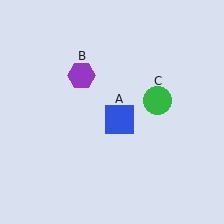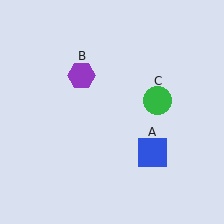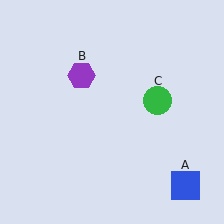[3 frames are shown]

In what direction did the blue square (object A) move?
The blue square (object A) moved down and to the right.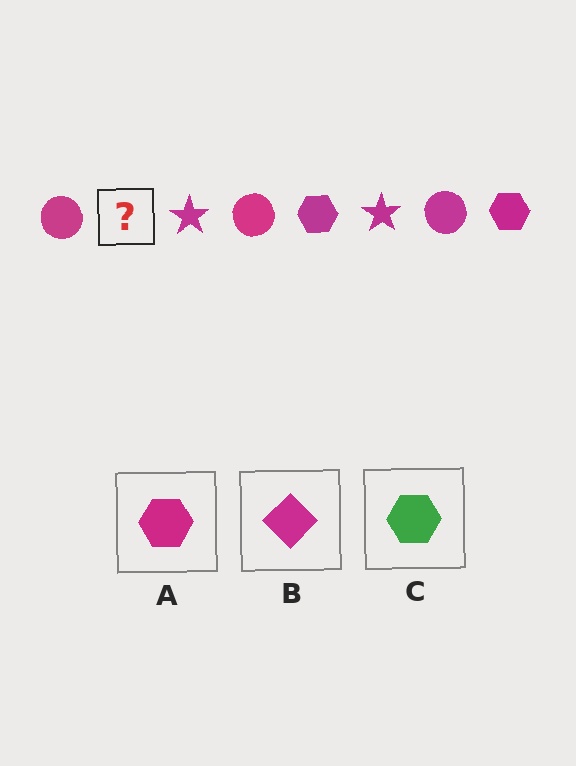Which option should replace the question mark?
Option A.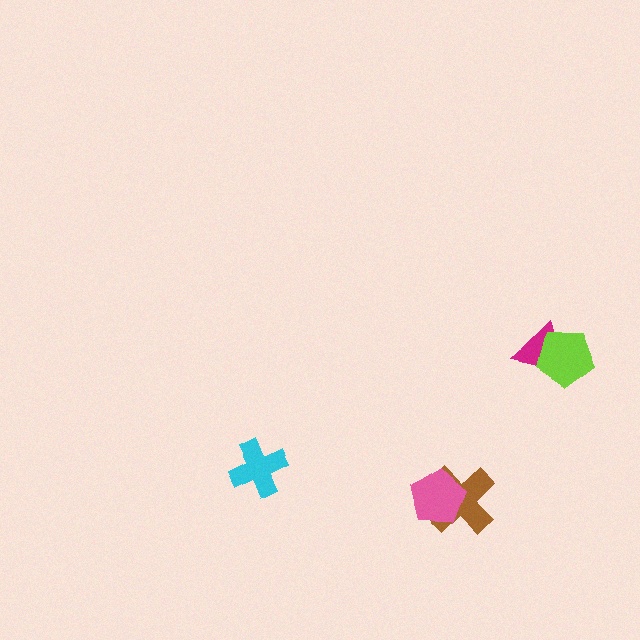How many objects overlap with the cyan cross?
0 objects overlap with the cyan cross.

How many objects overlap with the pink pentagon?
1 object overlaps with the pink pentagon.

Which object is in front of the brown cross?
The pink pentagon is in front of the brown cross.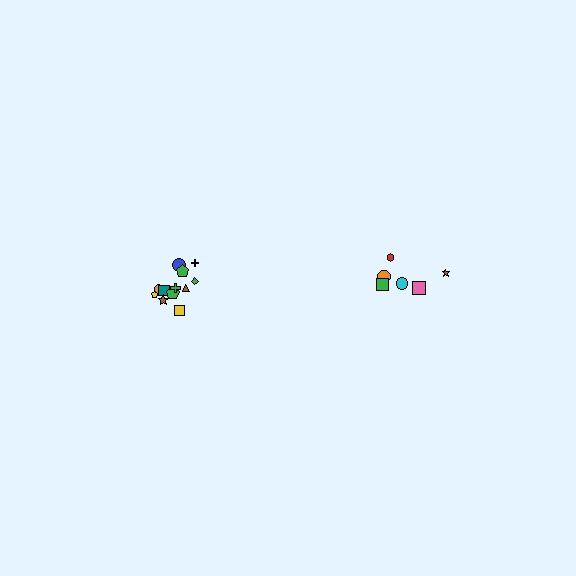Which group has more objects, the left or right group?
The left group.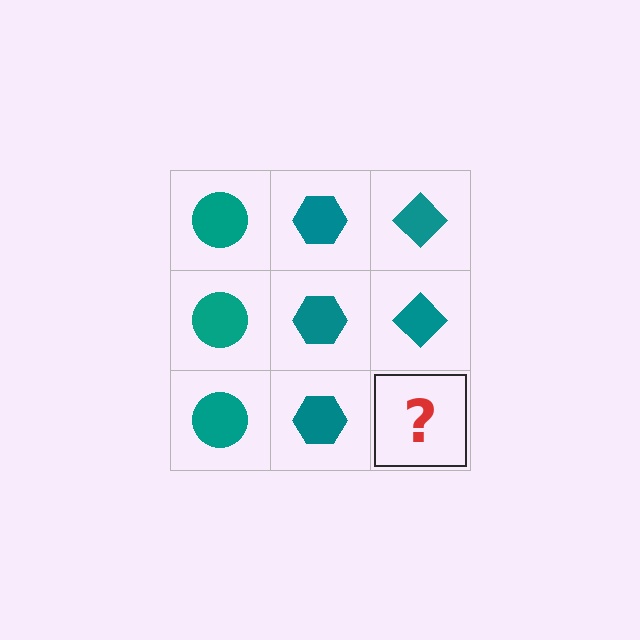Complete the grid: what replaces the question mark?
The question mark should be replaced with a teal diamond.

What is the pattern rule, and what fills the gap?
The rule is that each column has a consistent shape. The gap should be filled with a teal diamond.